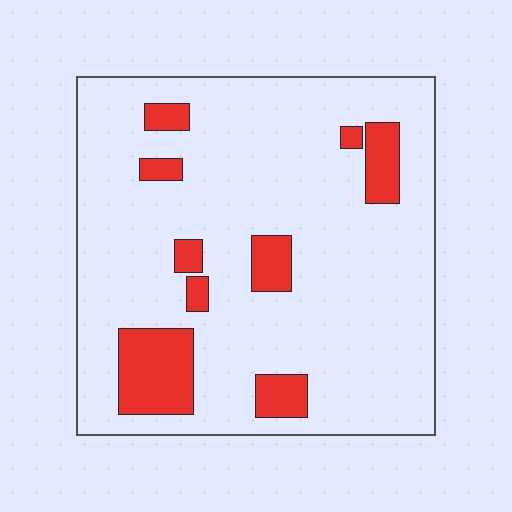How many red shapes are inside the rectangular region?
9.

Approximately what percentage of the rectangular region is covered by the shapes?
Approximately 15%.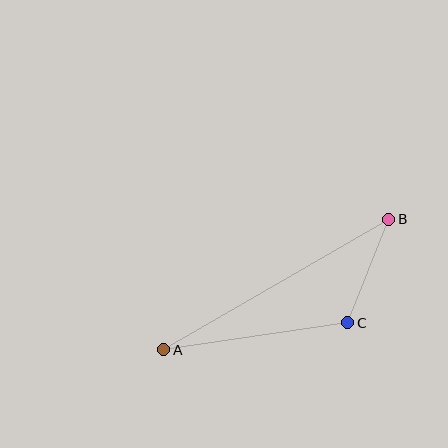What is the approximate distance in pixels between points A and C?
The distance between A and C is approximately 186 pixels.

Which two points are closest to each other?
Points B and C are closest to each other.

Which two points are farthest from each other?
Points A and B are farthest from each other.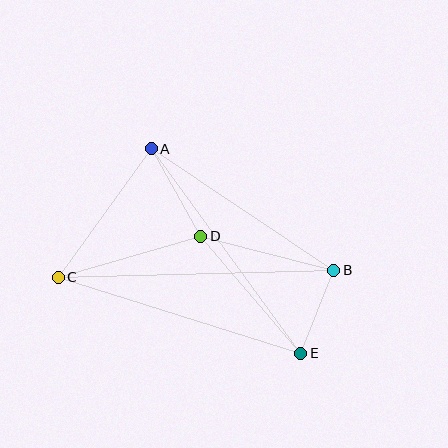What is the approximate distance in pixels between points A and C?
The distance between A and C is approximately 159 pixels.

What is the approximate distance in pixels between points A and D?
The distance between A and D is approximately 100 pixels.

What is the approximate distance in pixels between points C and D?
The distance between C and D is approximately 148 pixels.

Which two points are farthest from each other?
Points B and C are farthest from each other.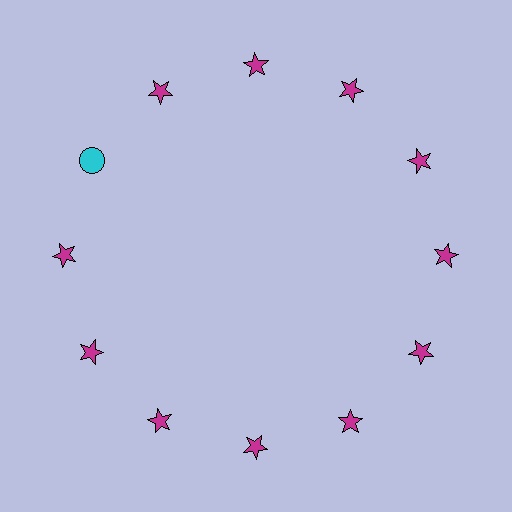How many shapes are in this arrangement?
There are 12 shapes arranged in a ring pattern.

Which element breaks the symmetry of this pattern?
The cyan circle at roughly the 10 o'clock position breaks the symmetry. All other shapes are magenta stars.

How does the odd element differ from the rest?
It differs in both color (cyan instead of magenta) and shape (circle instead of star).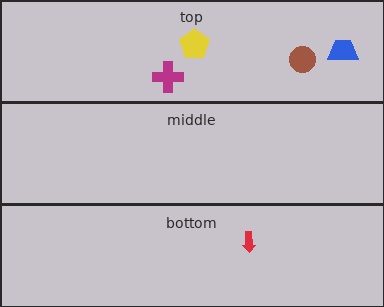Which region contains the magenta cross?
The top region.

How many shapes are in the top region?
4.